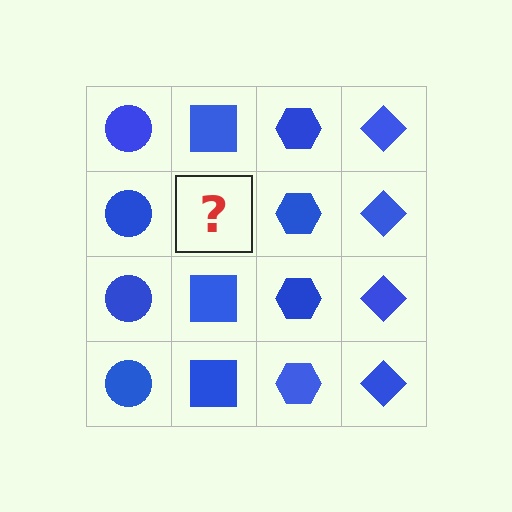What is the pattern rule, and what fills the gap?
The rule is that each column has a consistent shape. The gap should be filled with a blue square.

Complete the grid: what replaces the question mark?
The question mark should be replaced with a blue square.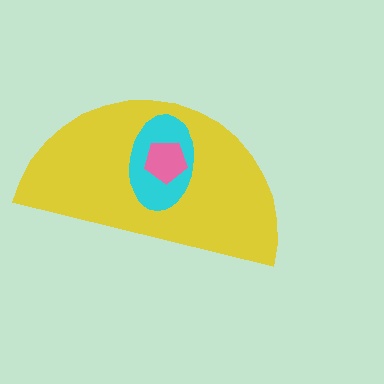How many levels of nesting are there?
3.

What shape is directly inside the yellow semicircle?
The cyan ellipse.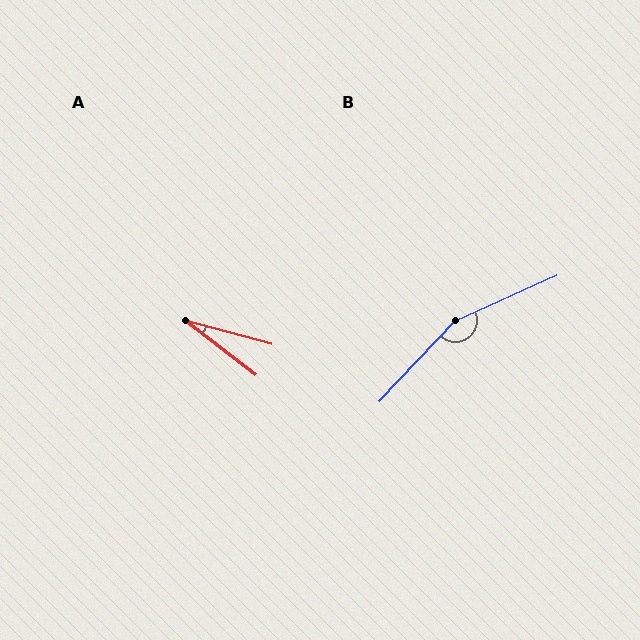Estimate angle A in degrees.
Approximately 22 degrees.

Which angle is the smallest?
A, at approximately 22 degrees.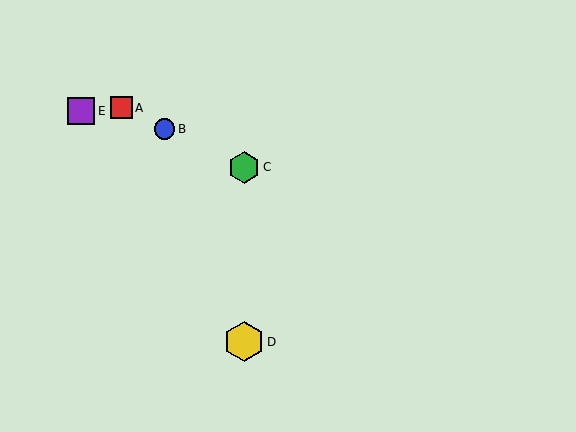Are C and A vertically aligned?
No, C is at x≈244 and A is at x≈121.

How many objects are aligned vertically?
2 objects (C, D) are aligned vertically.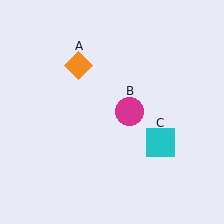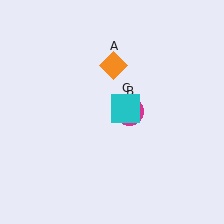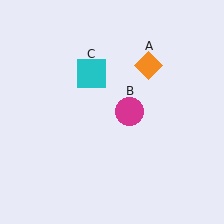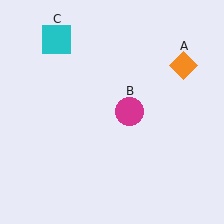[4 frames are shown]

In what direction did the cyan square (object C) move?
The cyan square (object C) moved up and to the left.